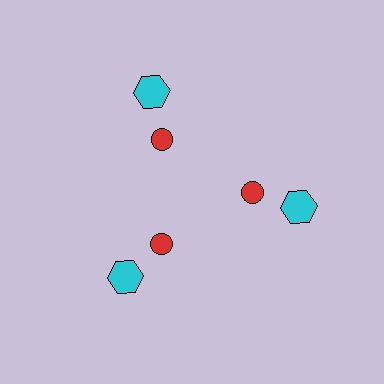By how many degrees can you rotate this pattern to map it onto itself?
The pattern maps onto itself every 120 degrees of rotation.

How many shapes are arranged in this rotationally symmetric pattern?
There are 6 shapes, arranged in 3 groups of 2.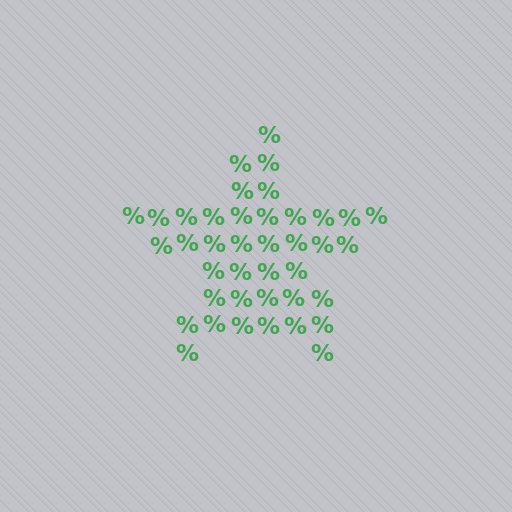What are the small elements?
The small elements are percent signs.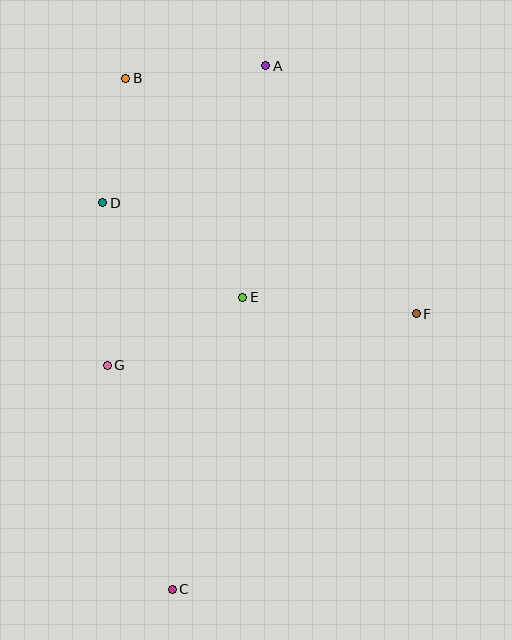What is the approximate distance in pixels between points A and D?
The distance between A and D is approximately 213 pixels.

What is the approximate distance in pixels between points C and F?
The distance between C and F is approximately 368 pixels.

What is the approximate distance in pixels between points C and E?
The distance between C and E is approximately 301 pixels.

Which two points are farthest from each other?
Points A and C are farthest from each other.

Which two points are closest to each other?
Points B and D are closest to each other.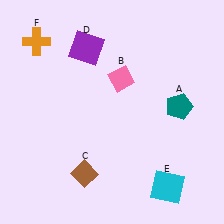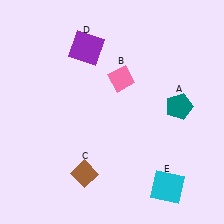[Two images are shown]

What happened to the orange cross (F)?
The orange cross (F) was removed in Image 2. It was in the top-left area of Image 1.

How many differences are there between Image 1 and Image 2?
There is 1 difference between the two images.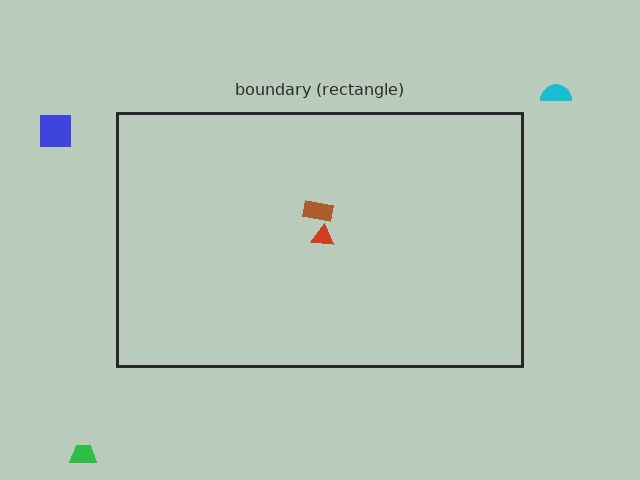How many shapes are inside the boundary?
2 inside, 3 outside.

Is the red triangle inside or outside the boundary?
Inside.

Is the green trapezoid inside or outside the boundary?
Outside.